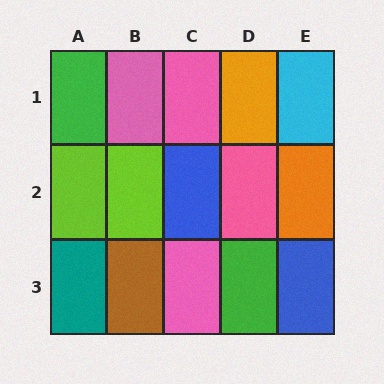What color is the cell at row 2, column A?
Lime.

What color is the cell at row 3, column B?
Brown.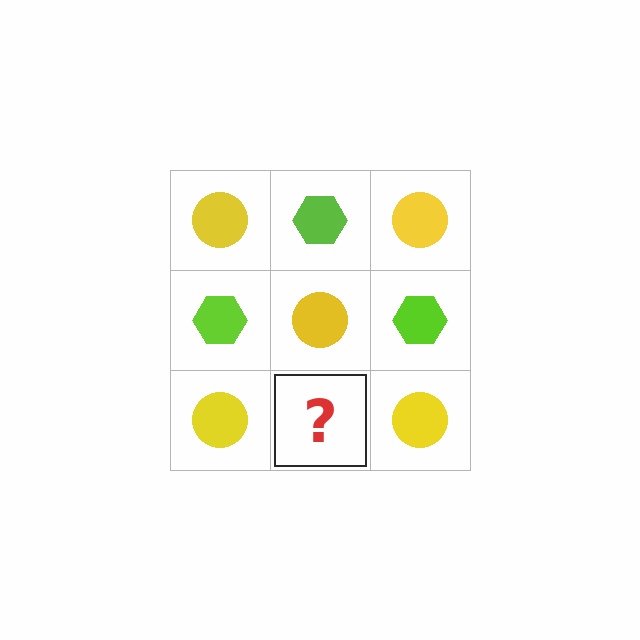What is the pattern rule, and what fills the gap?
The rule is that it alternates yellow circle and lime hexagon in a checkerboard pattern. The gap should be filled with a lime hexagon.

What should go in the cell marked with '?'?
The missing cell should contain a lime hexagon.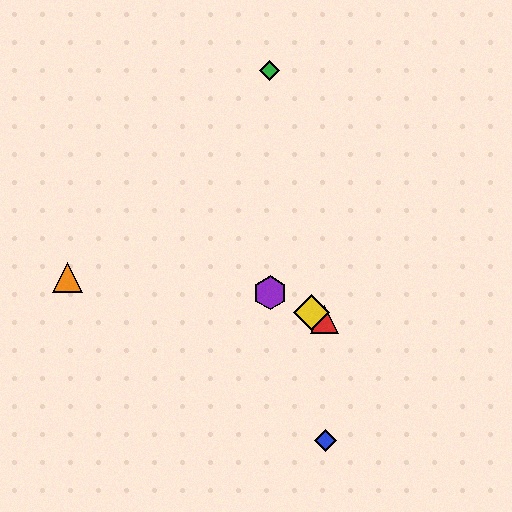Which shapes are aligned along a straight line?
The red triangle, the yellow diamond, the purple hexagon are aligned along a straight line.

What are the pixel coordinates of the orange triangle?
The orange triangle is at (68, 277).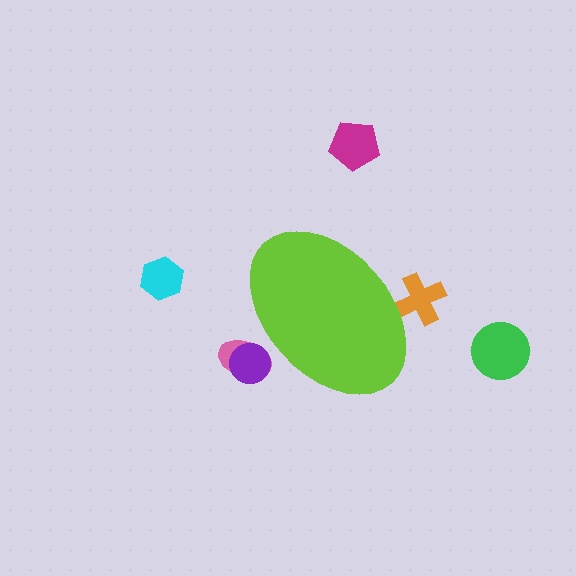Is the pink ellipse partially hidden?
Yes, the pink ellipse is partially hidden behind the lime ellipse.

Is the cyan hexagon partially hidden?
No, the cyan hexagon is fully visible.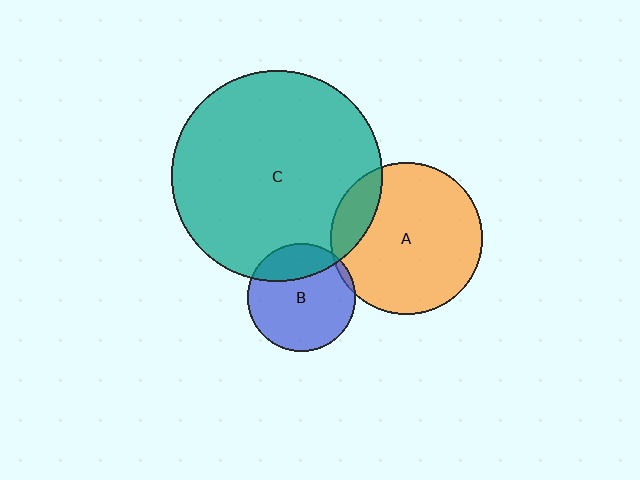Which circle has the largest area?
Circle C (teal).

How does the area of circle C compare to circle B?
Approximately 3.8 times.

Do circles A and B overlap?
Yes.